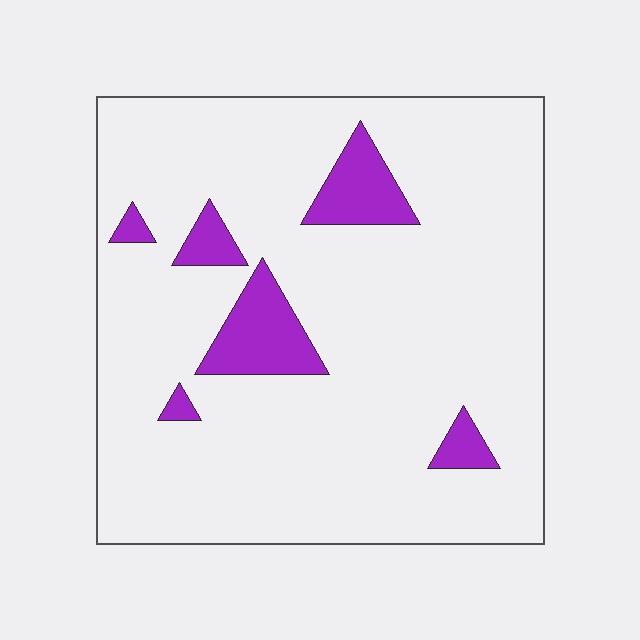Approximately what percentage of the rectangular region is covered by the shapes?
Approximately 10%.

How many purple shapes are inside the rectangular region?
6.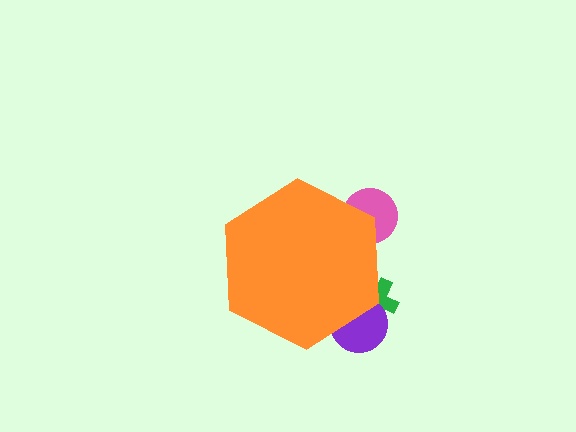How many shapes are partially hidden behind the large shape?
3 shapes are partially hidden.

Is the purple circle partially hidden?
Yes, the purple circle is partially hidden behind the orange hexagon.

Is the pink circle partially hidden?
Yes, the pink circle is partially hidden behind the orange hexagon.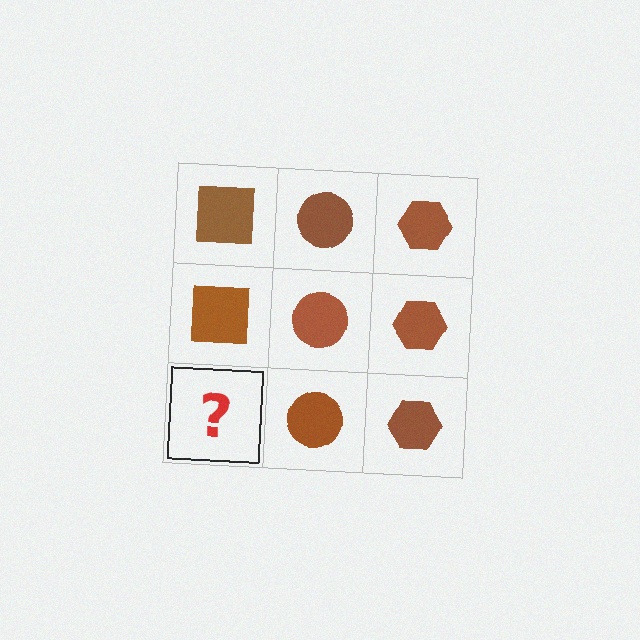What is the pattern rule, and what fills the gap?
The rule is that each column has a consistent shape. The gap should be filled with a brown square.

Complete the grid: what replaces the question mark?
The question mark should be replaced with a brown square.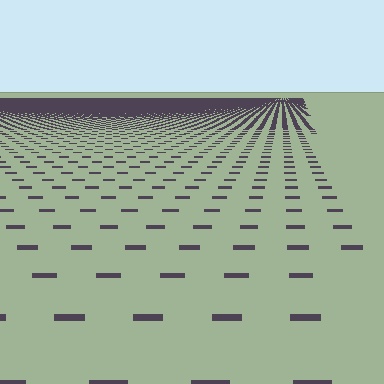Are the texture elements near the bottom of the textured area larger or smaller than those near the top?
Larger. Near the bottom, elements are closer to the viewer and appear at a bigger on-screen size.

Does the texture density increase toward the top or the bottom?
Density increases toward the top.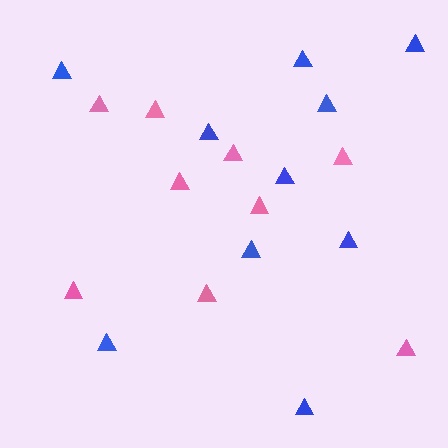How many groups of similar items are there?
There are 2 groups: one group of pink triangles (9) and one group of blue triangles (10).